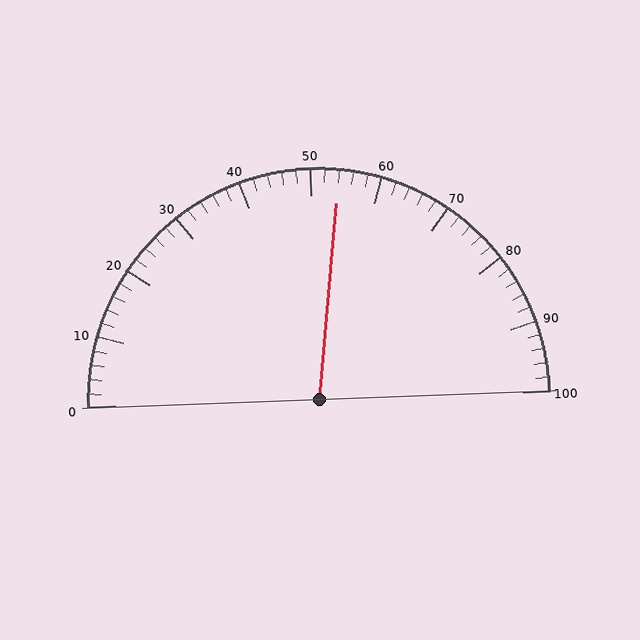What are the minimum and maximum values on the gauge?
The gauge ranges from 0 to 100.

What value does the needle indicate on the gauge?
The needle indicates approximately 54.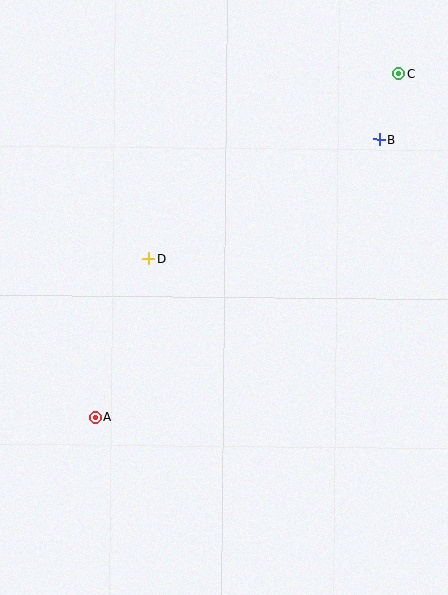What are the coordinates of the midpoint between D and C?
The midpoint between D and C is at (274, 166).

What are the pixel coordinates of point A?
Point A is at (95, 417).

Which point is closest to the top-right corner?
Point C is closest to the top-right corner.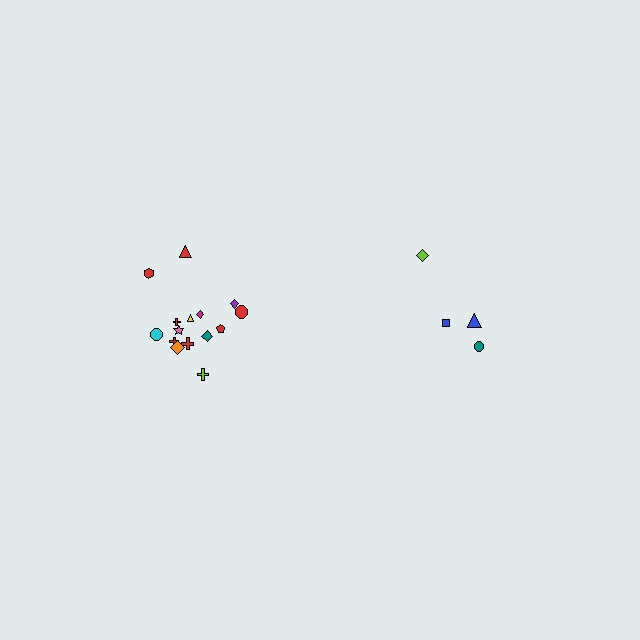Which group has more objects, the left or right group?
The left group.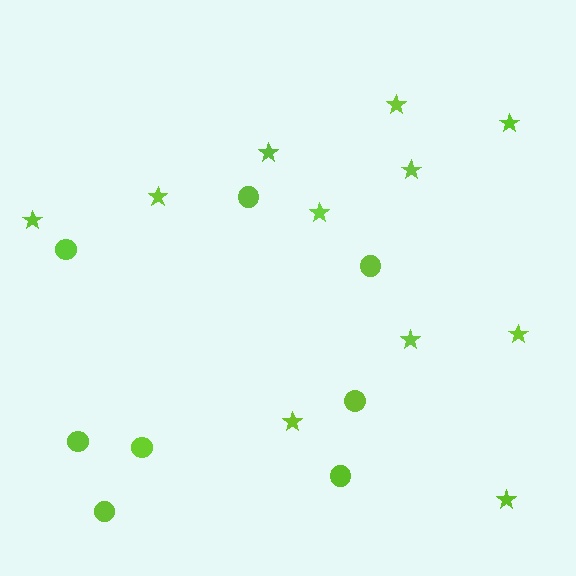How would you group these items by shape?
There are 2 groups: one group of stars (11) and one group of circles (8).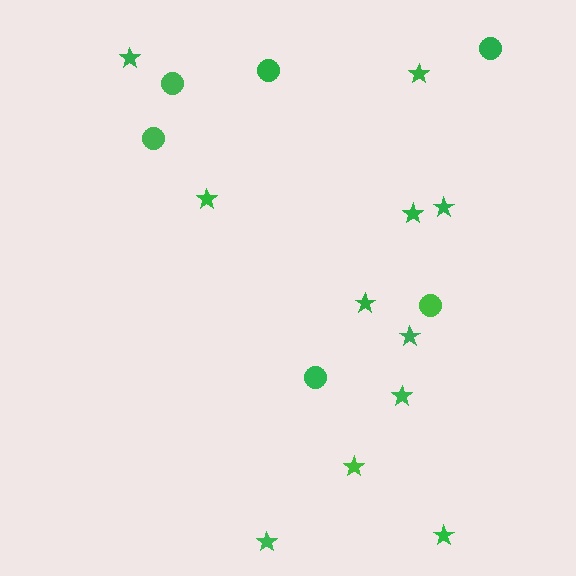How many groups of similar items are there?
There are 2 groups: one group of stars (11) and one group of circles (6).